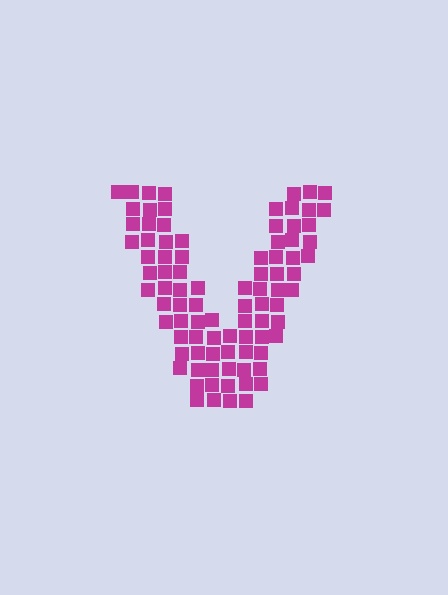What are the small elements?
The small elements are squares.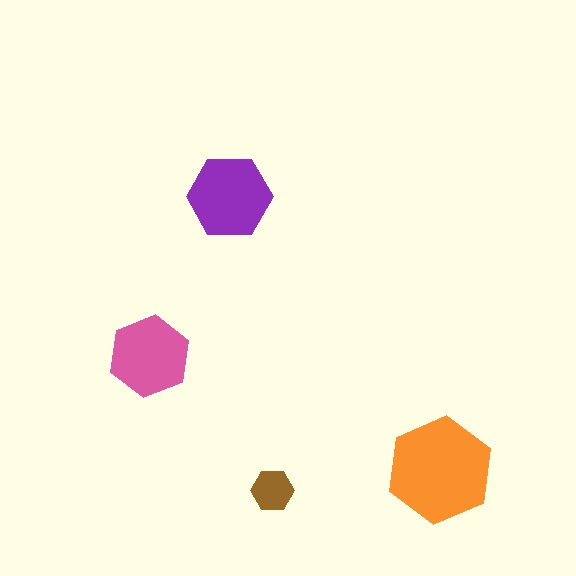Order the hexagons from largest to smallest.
the orange one, the purple one, the pink one, the brown one.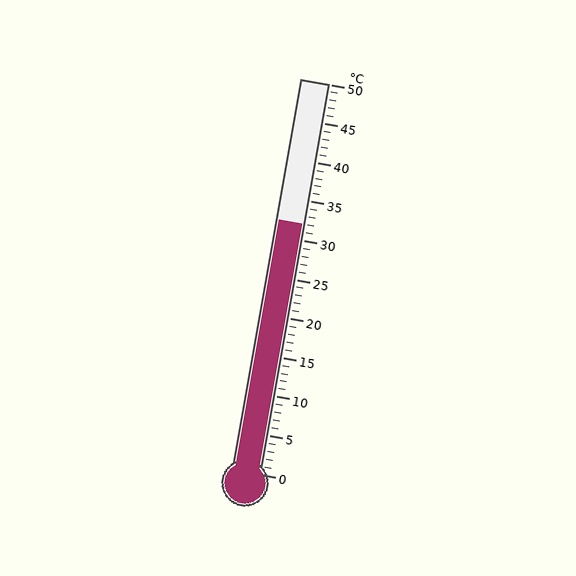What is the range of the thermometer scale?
The thermometer scale ranges from 0°C to 50°C.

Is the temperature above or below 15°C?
The temperature is above 15°C.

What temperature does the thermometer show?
The thermometer shows approximately 32°C.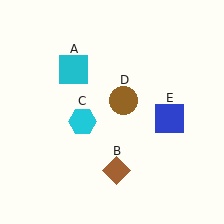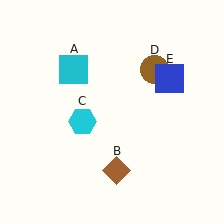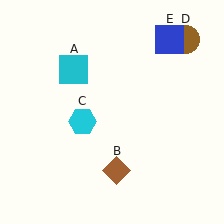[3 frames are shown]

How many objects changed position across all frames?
2 objects changed position: brown circle (object D), blue square (object E).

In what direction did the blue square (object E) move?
The blue square (object E) moved up.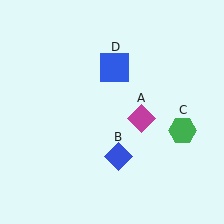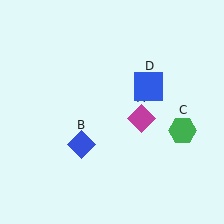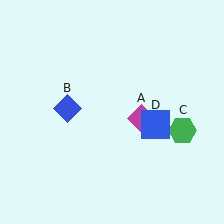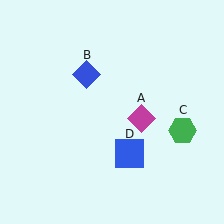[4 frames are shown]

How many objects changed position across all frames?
2 objects changed position: blue diamond (object B), blue square (object D).